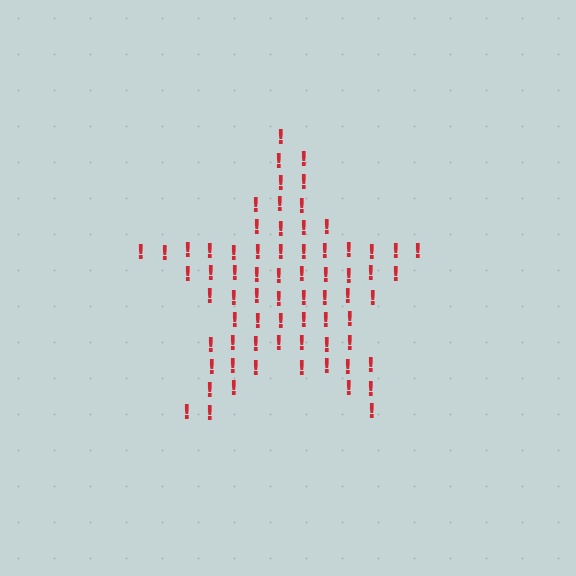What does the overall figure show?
The overall figure shows a star.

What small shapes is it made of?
It is made of small exclamation marks.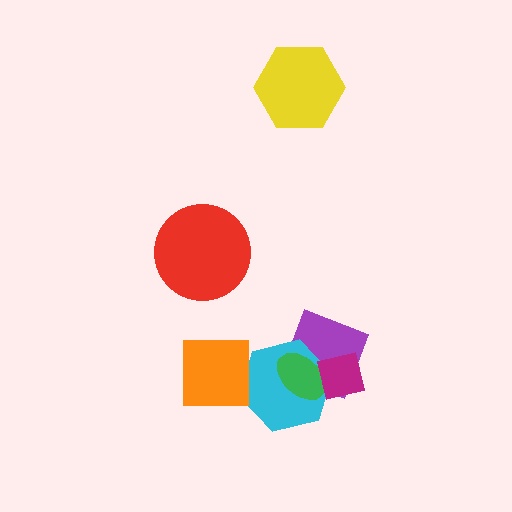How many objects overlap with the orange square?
1 object overlaps with the orange square.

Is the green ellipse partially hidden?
Yes, it is partially covered by another shape.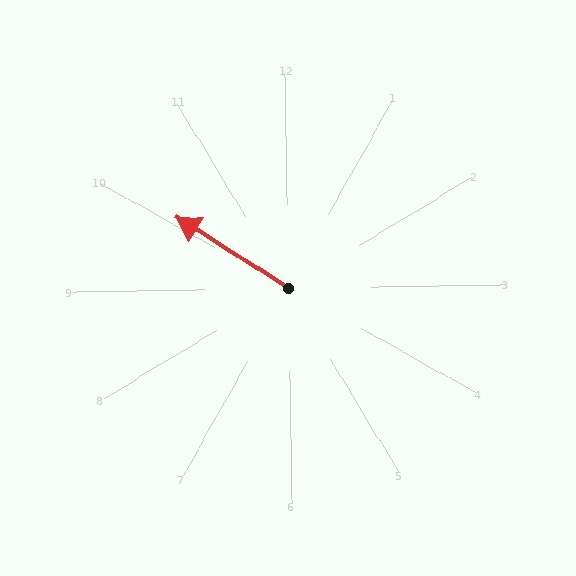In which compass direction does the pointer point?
Northwest.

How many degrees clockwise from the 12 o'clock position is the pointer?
Approximately 303 degrees.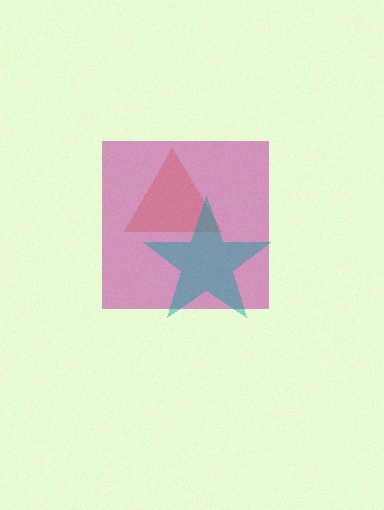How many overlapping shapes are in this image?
There are 3 overlapping shapes in the image.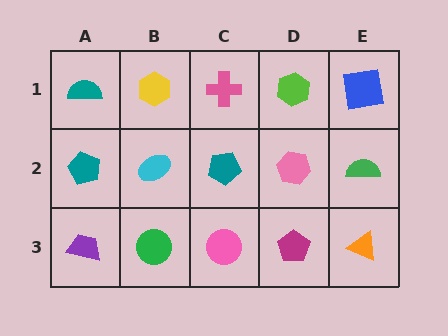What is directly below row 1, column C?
A teal pentagon.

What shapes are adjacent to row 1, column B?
A cyan ellipse (row 2, column B), a teal semicircle (row 1, column A), a pink cross (row 1, column C).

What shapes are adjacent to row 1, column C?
A teal pentagon (row 2, column C), a yellow hexagon (row 1, column B), a lime hexagon (row 1, column D).